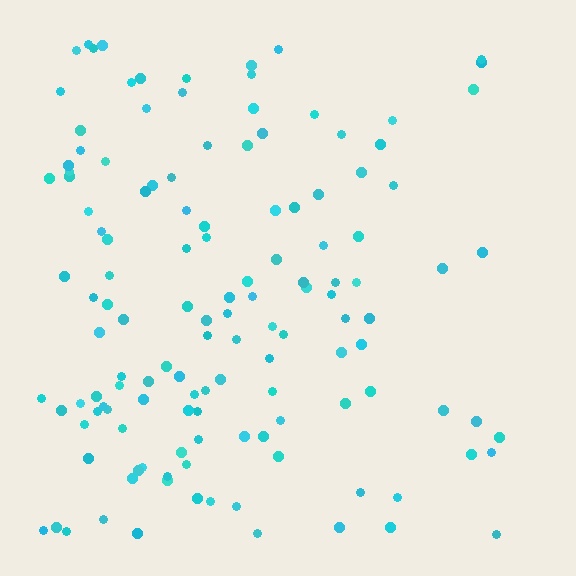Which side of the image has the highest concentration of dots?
The left.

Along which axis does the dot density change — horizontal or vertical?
Horizontal.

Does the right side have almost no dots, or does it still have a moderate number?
Still a moderate number, just noticeably fewer than the left.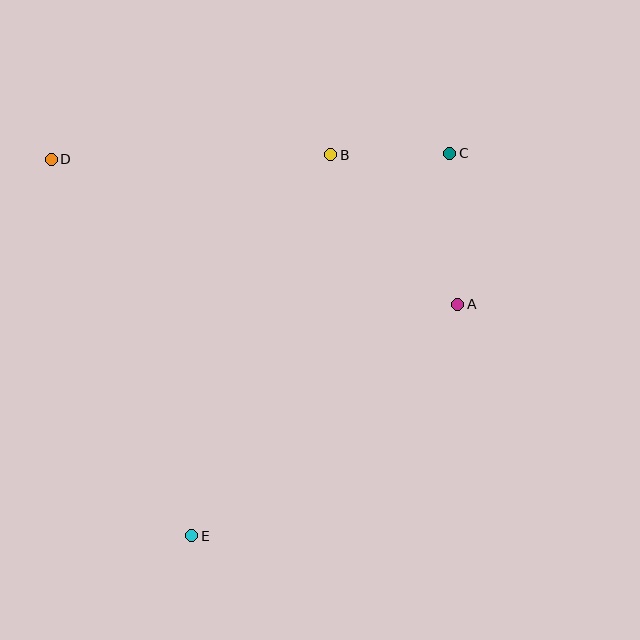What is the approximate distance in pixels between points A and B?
The distance between A and B is approximately 196 pixels.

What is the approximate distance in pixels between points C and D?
The distance between C and D is approximately 398 pixels.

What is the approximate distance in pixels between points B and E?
The distance between B and E is approximately 406 pixels.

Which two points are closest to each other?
Points B and C are closest to each other.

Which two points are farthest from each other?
Points C and E are farthest from each other.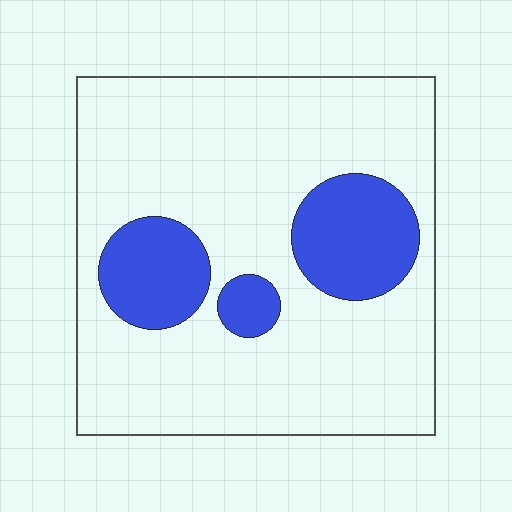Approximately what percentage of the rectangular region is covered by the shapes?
Approximately 20%.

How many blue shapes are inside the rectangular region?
3.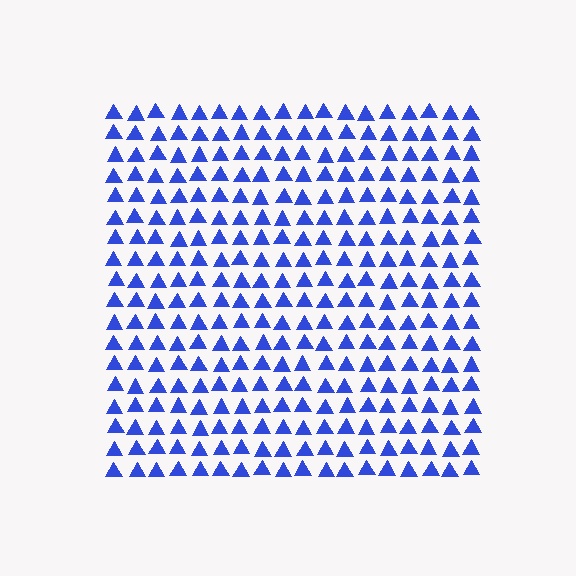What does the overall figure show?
The overall figure shows a square.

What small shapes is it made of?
It is made of small triangles.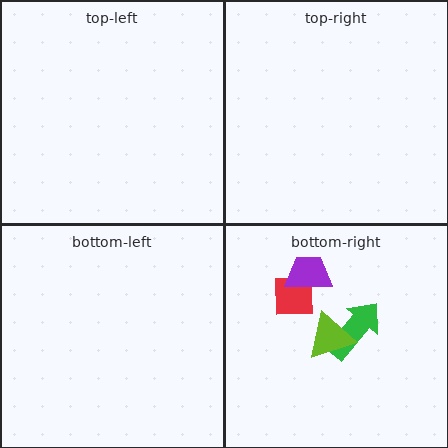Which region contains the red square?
The bottom-right region.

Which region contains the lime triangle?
The bottom-right region.